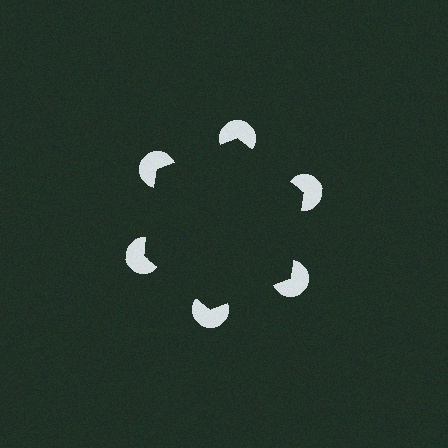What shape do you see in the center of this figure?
An illusory hexagon — its edges are inferred from the aligned wedge cuts in the pac-man discs, not physically drawn.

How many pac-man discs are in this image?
There are 6 — one at each vertex of the illusory hexagon.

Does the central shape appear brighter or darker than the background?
It typically appears slightly darker than the background, even though no actual brightness change is drawn.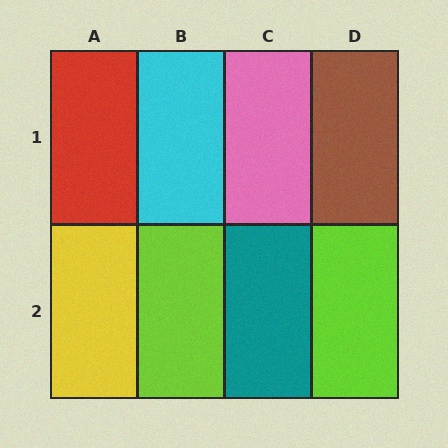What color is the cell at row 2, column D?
Lime.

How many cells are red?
1 cell is red.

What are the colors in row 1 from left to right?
Red, cyan, pink, brown.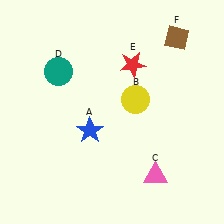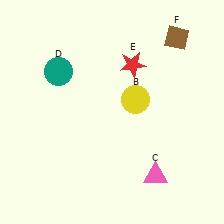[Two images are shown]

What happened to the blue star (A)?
The blue star (A) was removed in Image 2. It was in the bottom-left area of Image 1.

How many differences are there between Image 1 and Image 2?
There is 1 difference between the two images.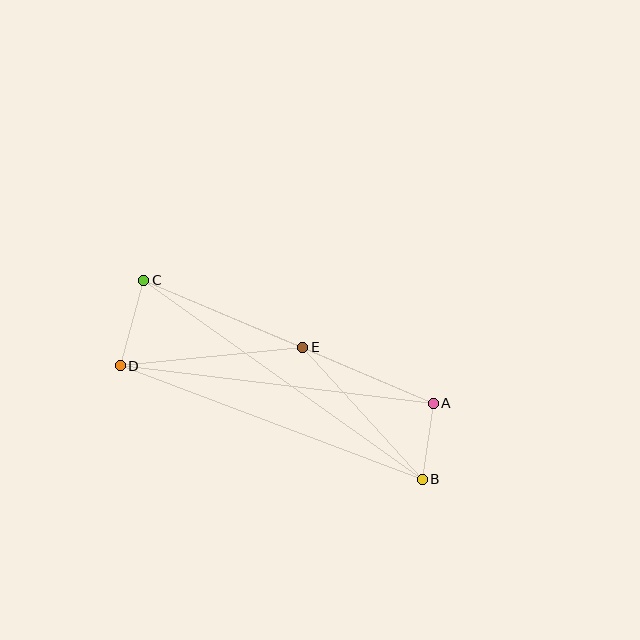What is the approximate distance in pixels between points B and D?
The distance between B and D is approximately 323 pixels.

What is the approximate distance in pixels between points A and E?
The distance between A and E is approximately 142 pixels.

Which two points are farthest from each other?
Points B and C are farthest from each other.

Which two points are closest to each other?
Points A and B are closest to each other.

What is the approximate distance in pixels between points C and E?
The distance between C and E is approximately 173 pixels.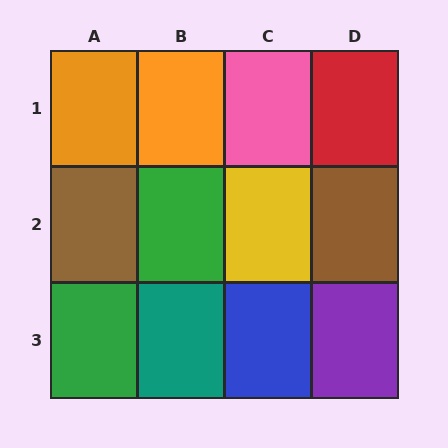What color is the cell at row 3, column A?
Green.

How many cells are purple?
1 cell is purple.